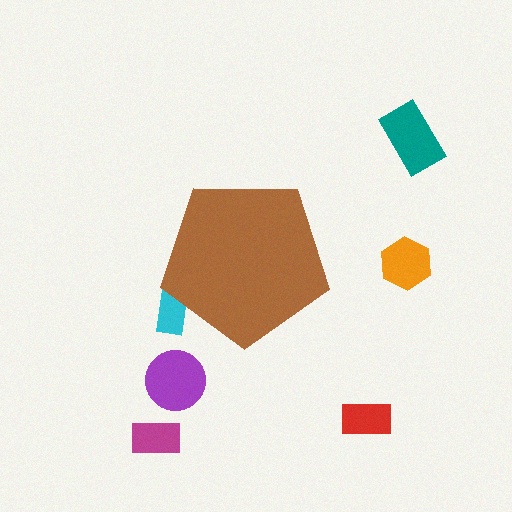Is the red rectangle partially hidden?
No, the red rectangle is fully visible.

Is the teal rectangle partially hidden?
No, the teal rectangle is fully visible.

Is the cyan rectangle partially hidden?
Yes, the cyan rectangle is partially hidden behind the brown pentagon.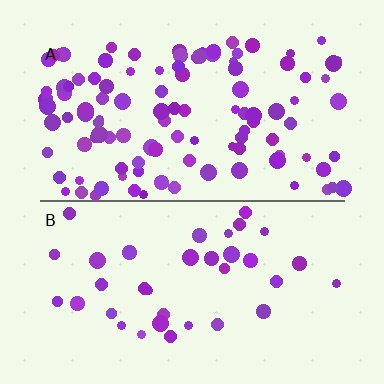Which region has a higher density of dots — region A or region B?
A (the top).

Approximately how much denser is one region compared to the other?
Approximately 3.0× — region A over region B.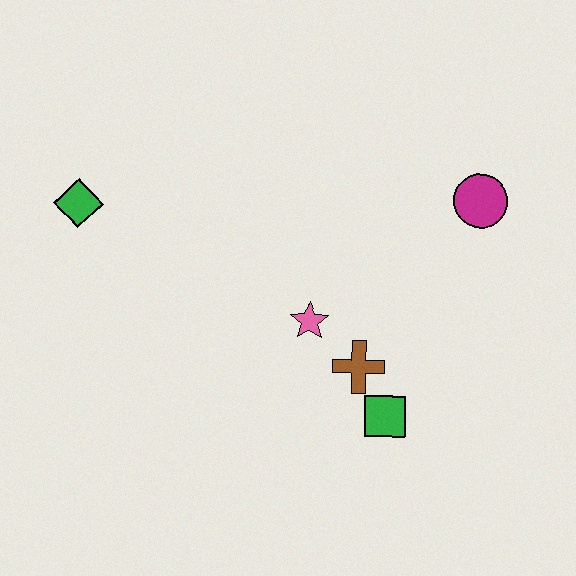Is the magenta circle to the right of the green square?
Yes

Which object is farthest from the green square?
The green diamond is farthest from the green square.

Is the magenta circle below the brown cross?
No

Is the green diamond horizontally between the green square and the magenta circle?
No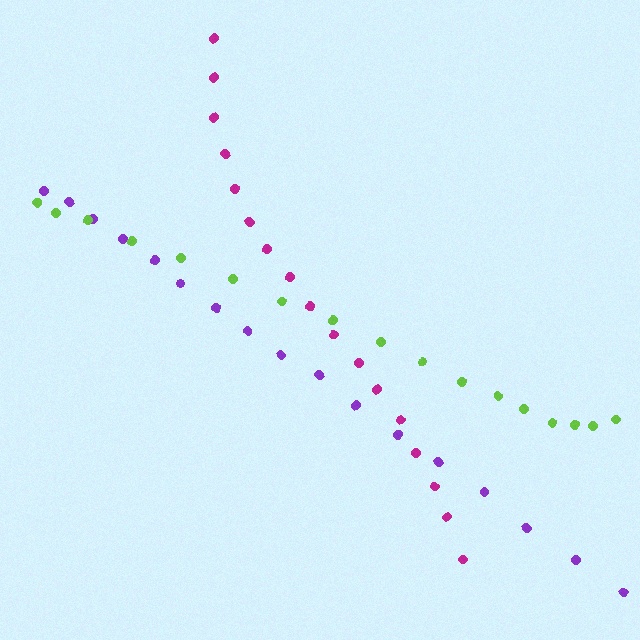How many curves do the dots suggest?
There are 3 distinct paths.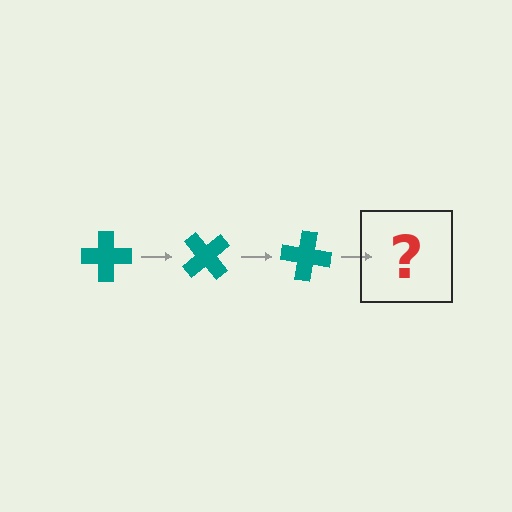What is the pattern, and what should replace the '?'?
The pattern is that the cross rotates 50 degrees each step. The '?' should be a teal cross rotated 150 degrees.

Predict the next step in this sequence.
The next step is a teal cross rotated 150 degrees.